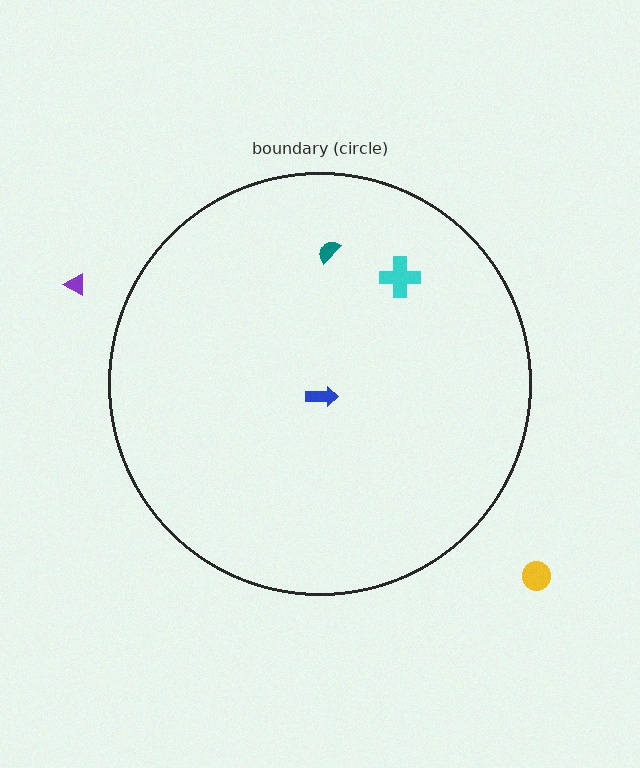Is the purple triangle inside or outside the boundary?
Outside.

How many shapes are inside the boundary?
3 inside, 2 outside.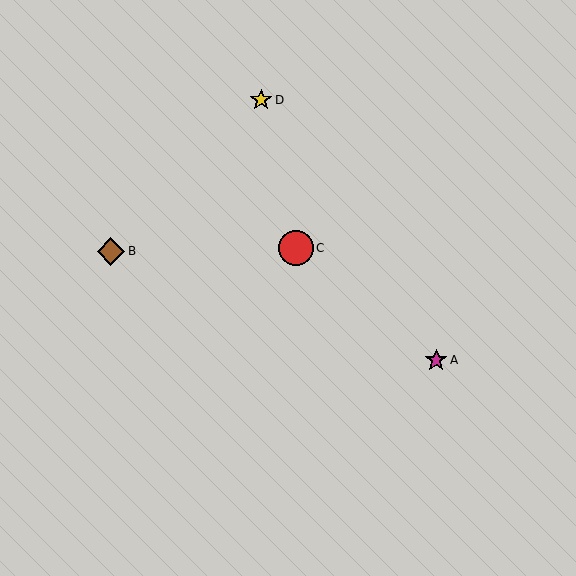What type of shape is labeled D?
Shape D is a yellow star.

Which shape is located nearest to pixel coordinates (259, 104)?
The yellow star (labeled D) at (261, 100) is nearest to that location.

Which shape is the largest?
The red circle (labeled C) is the largest.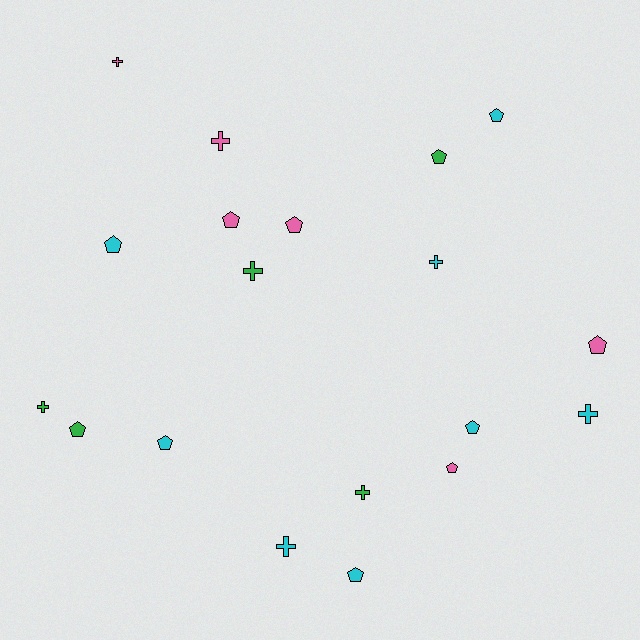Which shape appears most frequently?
Pentagon, with 11 objects.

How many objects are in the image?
There are 19 objects.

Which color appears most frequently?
Cyan, with 8 objects.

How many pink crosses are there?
There are 2 pink crosses.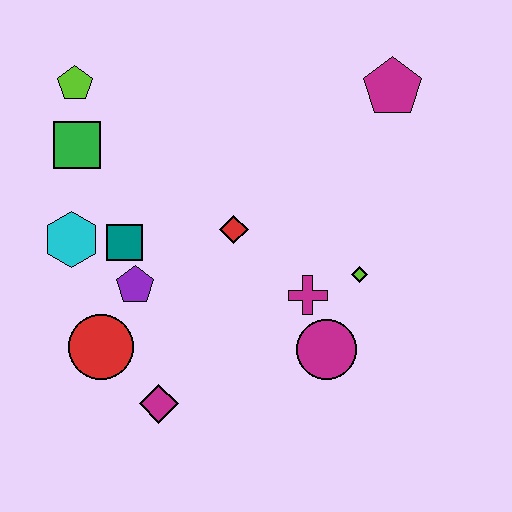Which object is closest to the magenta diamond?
The red circle is closest to the magenta diamond.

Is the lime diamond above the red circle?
Yes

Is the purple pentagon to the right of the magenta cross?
No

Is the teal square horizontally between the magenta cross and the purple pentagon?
No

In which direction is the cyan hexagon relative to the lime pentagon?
The cyan hexagon is below the lime pentagon.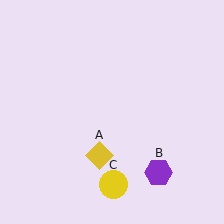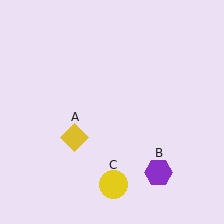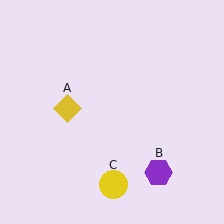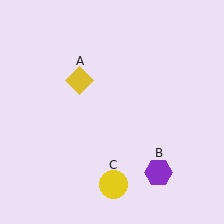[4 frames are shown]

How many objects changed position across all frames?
1 object changed position: yellow diamond (object A).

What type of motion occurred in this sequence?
The yellow diamond (object A) rotated clockwise around the center of the scene.